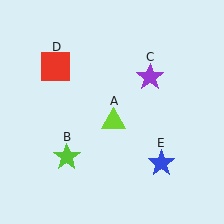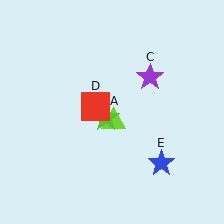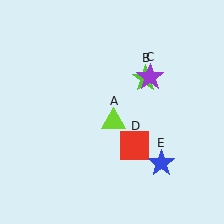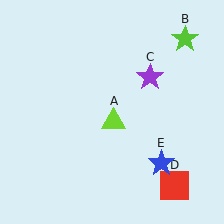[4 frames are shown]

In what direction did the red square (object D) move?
The red square (object D) moved down and to the right.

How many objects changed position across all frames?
2 objects changed position: lime star (object B), red square (object D).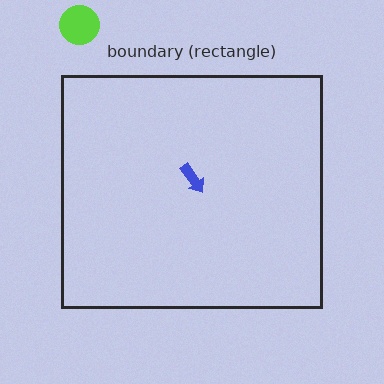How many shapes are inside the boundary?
1 inside, 1 outside.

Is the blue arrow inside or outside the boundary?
Inside.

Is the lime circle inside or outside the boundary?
Outside.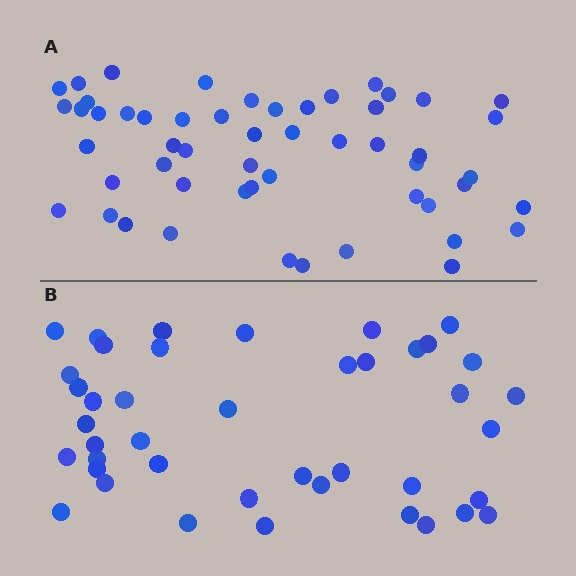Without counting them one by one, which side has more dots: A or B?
Region A (the top region) has more dots.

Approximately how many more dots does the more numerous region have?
Region A has roughly 12 or so more dots than region B.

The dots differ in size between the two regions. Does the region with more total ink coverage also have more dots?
No. Region B has more total ink coverage because its dots are larger, but region A actually contains more individual dots. Total area can be misleading — the number of items is what matters here.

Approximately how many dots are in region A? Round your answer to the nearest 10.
About 50 dots. (The exact count is 53, which rounds to 50.)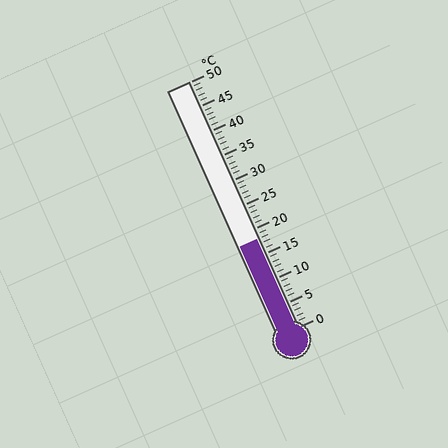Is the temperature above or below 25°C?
The temperature is below 25°C.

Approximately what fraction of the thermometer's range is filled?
The thermometer is filled to approximately 35% of its range.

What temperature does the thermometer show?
The thermometer shows approximately 18°C.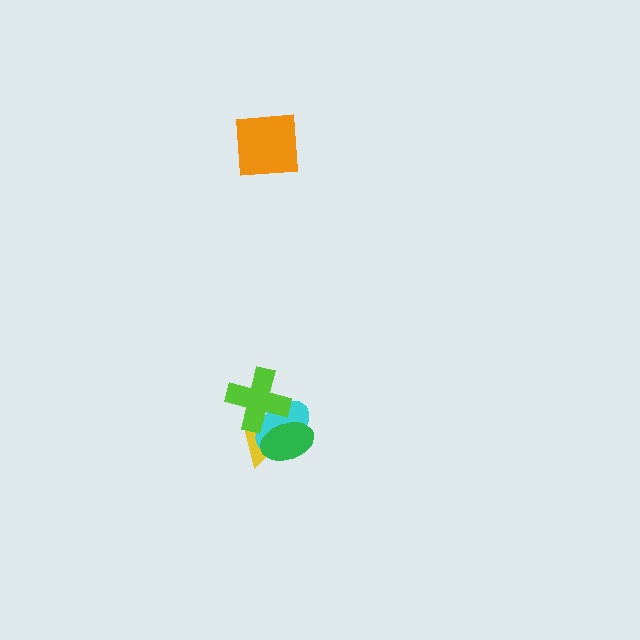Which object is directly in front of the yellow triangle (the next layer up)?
The cyan ellipse is directly in front of the yellow triangle.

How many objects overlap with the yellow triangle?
3 objects overlap with the yellow triangle.